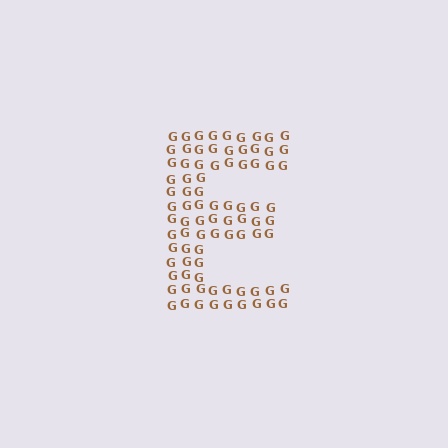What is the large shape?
The large shape is the letter E.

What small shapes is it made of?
It is made of small letter G's.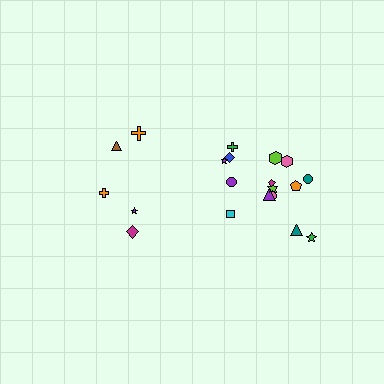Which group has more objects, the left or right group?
The right group.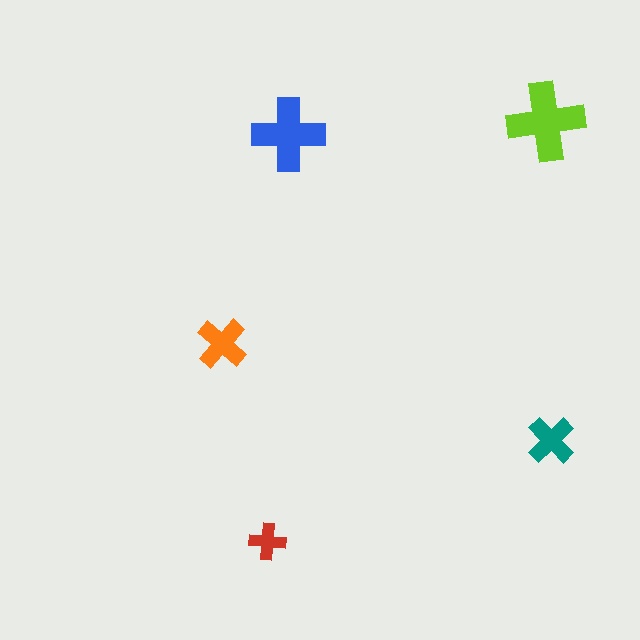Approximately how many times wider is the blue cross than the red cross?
About 2 times wider.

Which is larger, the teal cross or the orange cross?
The orange one.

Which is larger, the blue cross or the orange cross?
The blue one.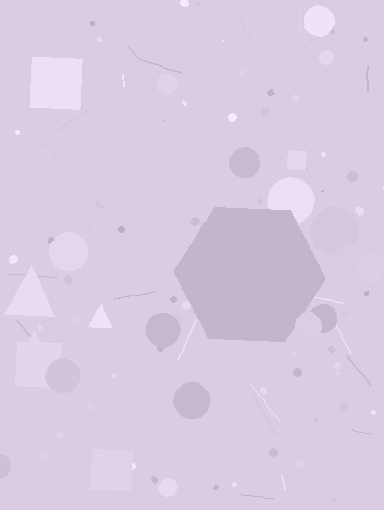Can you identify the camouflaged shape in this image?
The camouflaged shape is a hexagon.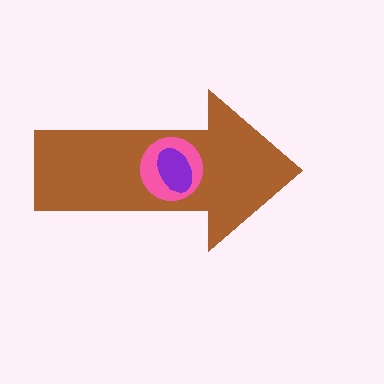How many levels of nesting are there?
3.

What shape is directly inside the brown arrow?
The pink circle.